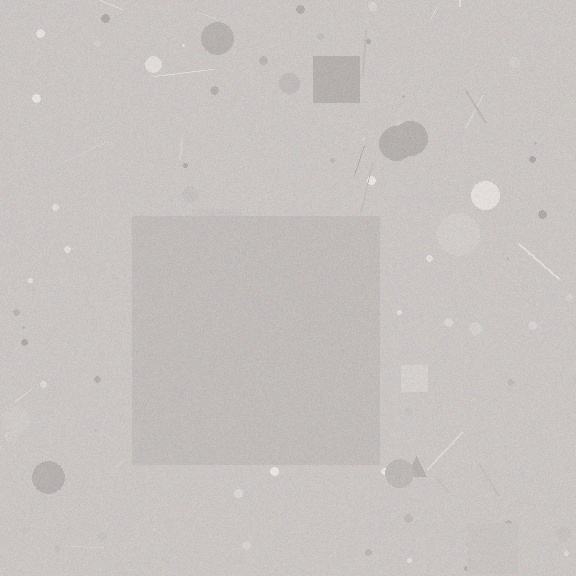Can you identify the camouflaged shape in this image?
The camouflaged shape is a square.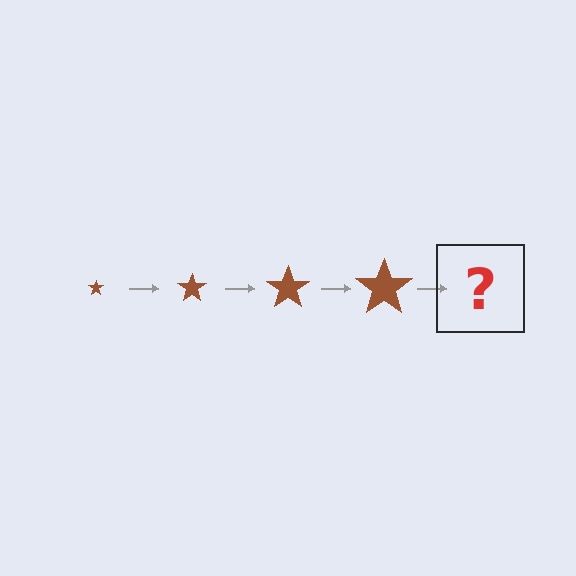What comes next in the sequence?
The next element should be a brown star, larger than the previous one.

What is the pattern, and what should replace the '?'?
The pattern is that the star gets progressively larger each step. The '?' should be a brown star, larger than the previous one.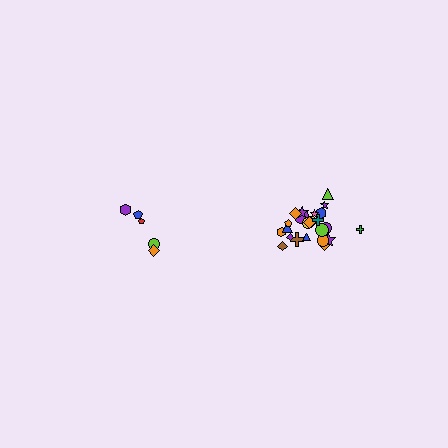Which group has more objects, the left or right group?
The right group.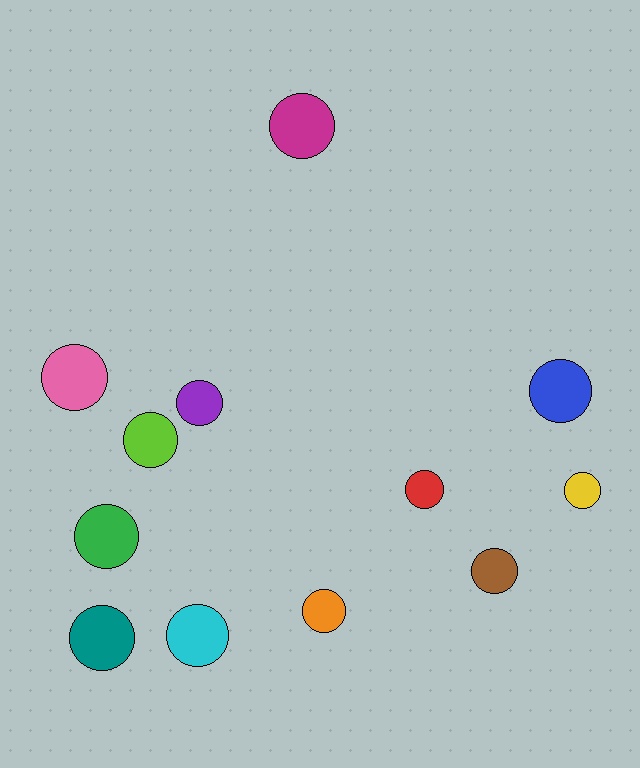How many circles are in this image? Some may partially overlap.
There are 12 circles.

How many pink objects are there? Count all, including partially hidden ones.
There is 1 pink object.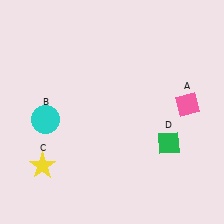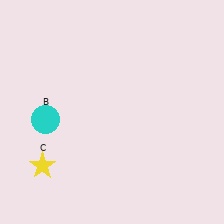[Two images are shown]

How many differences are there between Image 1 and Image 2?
There are 2 differences between the two images.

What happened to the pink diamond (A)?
The pink diamond (A) was removed in Image 2. It was in the top-right area of Image 1.